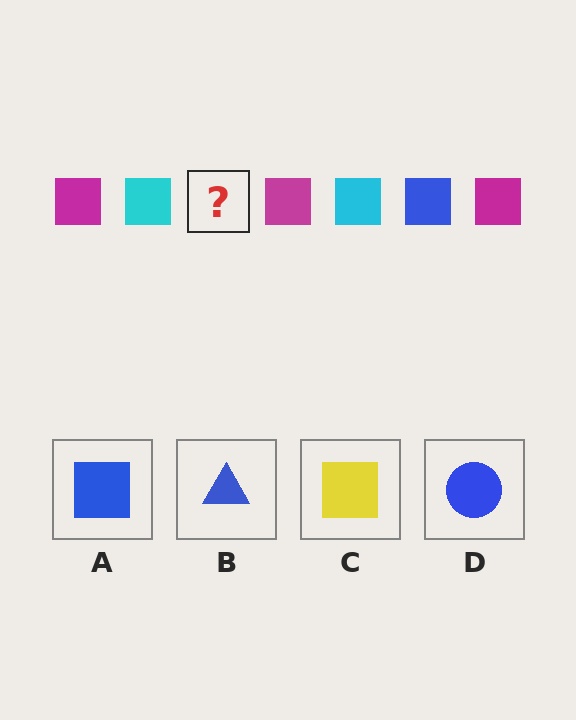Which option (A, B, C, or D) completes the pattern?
A.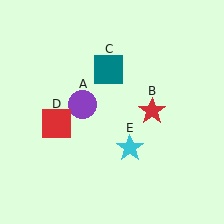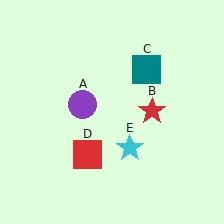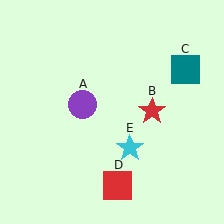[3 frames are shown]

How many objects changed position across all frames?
2 objects changed position: teal square (object C), red square (object D).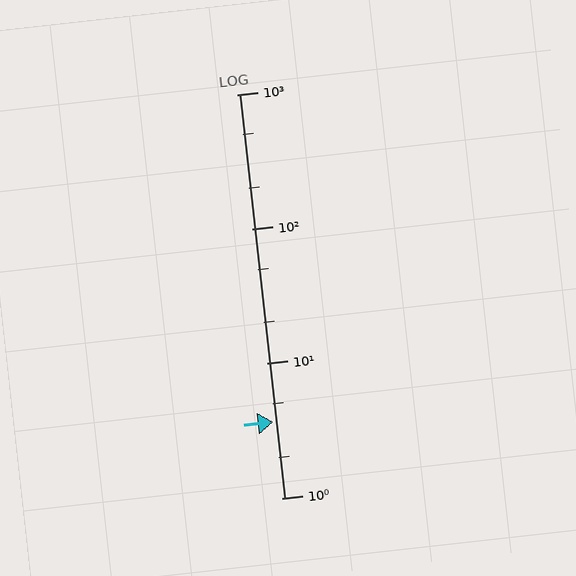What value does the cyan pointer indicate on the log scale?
The pointer indicates approximately 3.7.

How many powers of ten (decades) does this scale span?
The scale spans 3 decades, from 1 to 1000.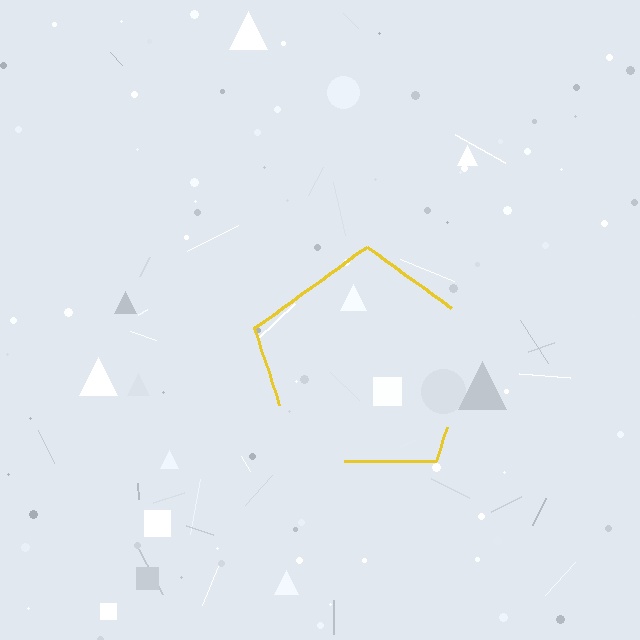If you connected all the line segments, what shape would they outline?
They would outline a pentagon.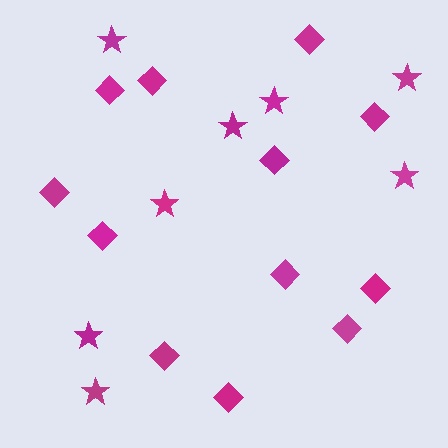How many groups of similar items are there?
There are 2 groups: one group of stars (8) and one group of diamonds (12).